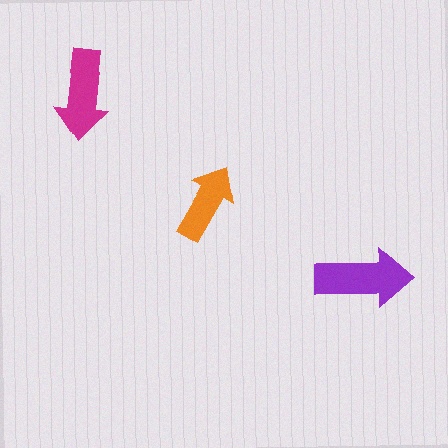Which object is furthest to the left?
The magenta arrow is leftmost.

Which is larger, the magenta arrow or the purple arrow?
The purple one.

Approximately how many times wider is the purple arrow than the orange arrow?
About 1.5 times wider.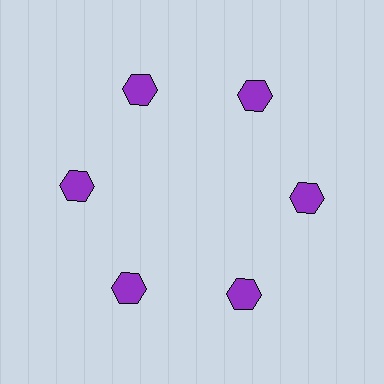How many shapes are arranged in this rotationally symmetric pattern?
There are 6 shapes, arranged in 6 groups of 1.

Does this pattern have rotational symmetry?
Yes, this pattern has 6-fold rotational symmetry. It looks the same after rotating 60 degrees around the center.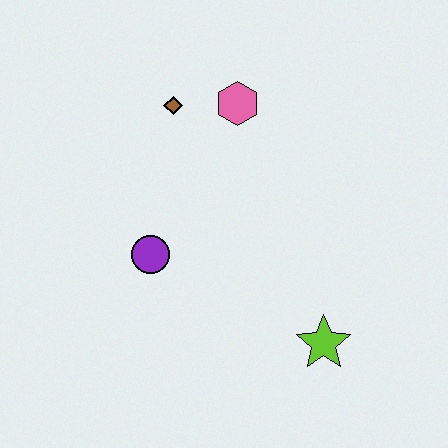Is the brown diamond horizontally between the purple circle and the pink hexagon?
Yes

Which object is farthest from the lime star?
The brown diamond is farthest from the lime star.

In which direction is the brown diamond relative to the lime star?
The brown diamond is above the lime star.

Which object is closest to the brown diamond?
The pink hexagon is closest to the brown diamond.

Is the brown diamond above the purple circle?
Yes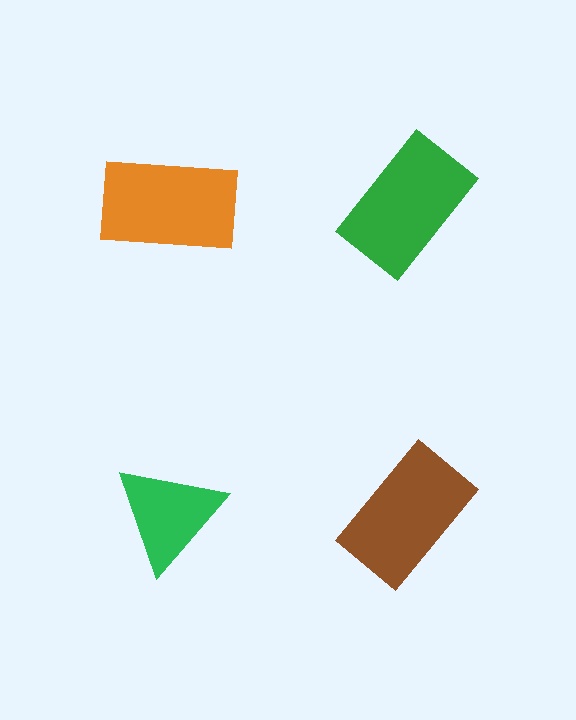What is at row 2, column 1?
A green triangle.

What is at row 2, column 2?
A brown rectangle.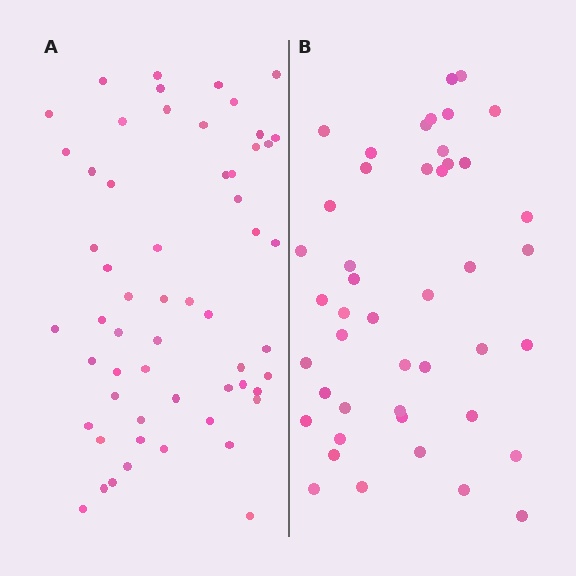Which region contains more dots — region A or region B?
Region A (the left region) has more dots.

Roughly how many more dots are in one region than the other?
Region A has roughly 12 or so more dots than region B.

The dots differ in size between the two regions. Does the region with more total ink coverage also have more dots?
No. Region B has more total ink coverage because its dots are larger, but region A actually contains more individual dots. Total area can be misleading — the number of items is what matters here.